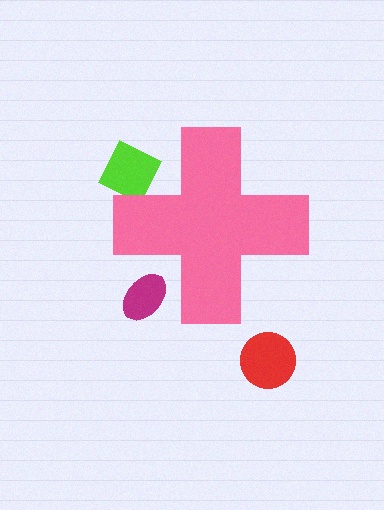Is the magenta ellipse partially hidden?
Yes, the magenta ellipse is partially hidden behind the pink cross.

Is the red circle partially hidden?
No, the red circle is fully visible.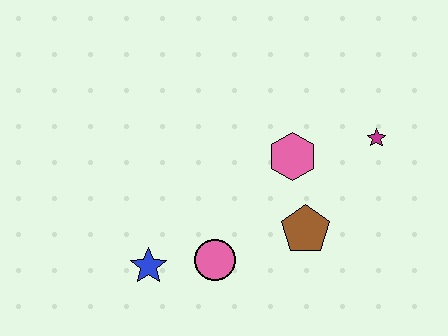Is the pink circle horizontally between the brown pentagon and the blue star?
Yes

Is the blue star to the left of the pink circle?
Yes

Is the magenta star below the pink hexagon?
No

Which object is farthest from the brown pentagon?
The blue star is farthest from the brown pentagon.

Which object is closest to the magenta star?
The pink hexagon is closest to the magenta star.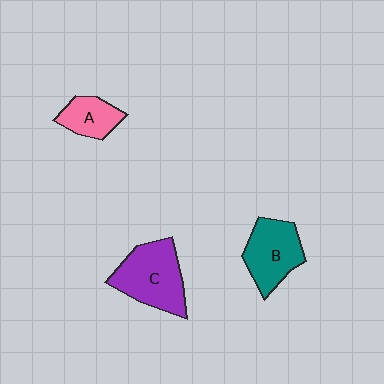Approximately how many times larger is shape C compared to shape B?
Approximately 1.2 times.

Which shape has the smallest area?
Shape A (pink).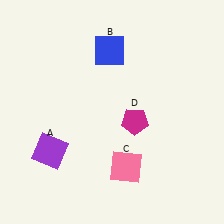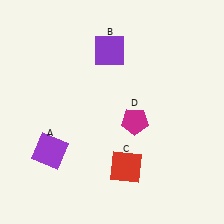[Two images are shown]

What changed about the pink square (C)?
In Image 1, C is pink. In Image 2, it changed to red.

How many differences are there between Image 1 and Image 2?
There are 2 differences between the two images.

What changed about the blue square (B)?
In Image 1, B is blue. In Image 2, it changed to purple.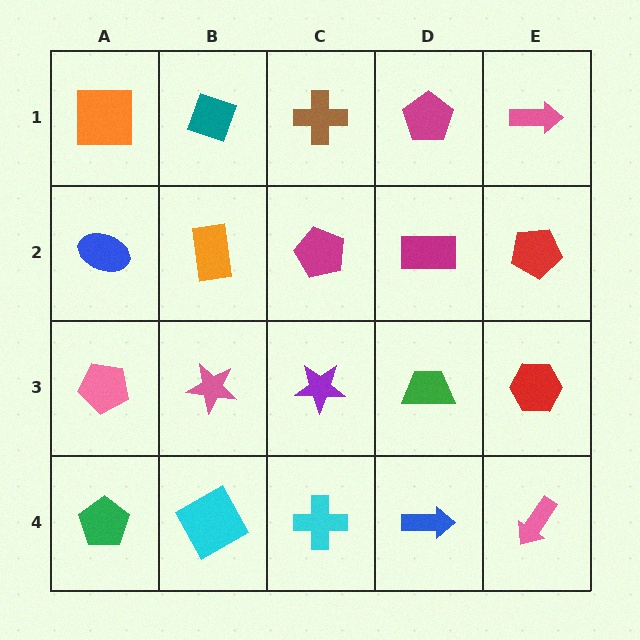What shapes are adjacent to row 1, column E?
A red pentagon (row 2, column E), a magenta pentagon (row 1, column D).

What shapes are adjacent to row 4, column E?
A red hexagon (row 3, column E), a blue arrow (row 4, column D).